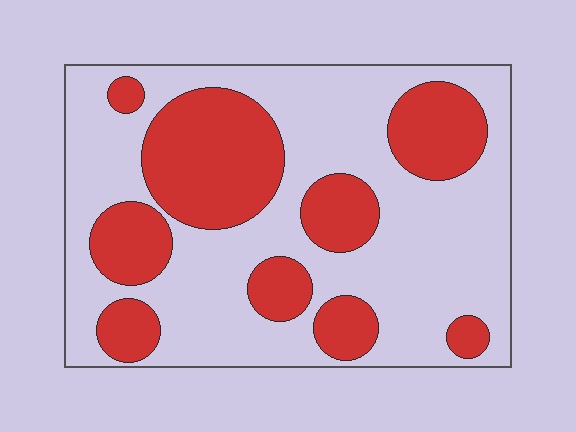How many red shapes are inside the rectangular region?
9.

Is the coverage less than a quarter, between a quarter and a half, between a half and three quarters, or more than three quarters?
Between a quarter and a half.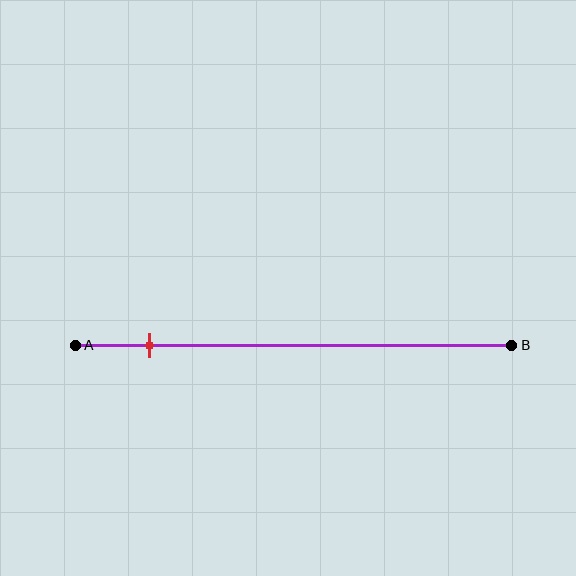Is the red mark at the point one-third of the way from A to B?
No, the mark is at about 15% from A, not at the 33% one-third point.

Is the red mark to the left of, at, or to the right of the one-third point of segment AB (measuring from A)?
The red mark is to the left of the one-third point of segment AB.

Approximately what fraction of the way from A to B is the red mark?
The red mark is approximately 15% of the way from A to B.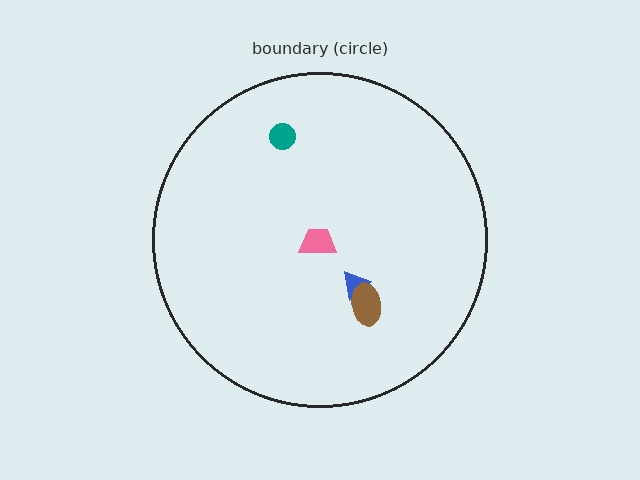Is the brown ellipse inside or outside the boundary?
Inside.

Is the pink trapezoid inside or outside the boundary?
Inside.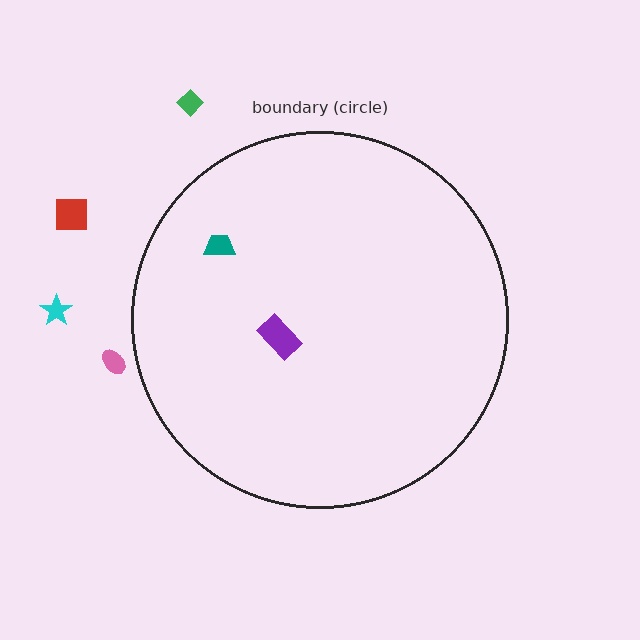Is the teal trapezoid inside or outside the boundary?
Inside.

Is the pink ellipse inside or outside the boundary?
Outside.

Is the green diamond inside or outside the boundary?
Outside.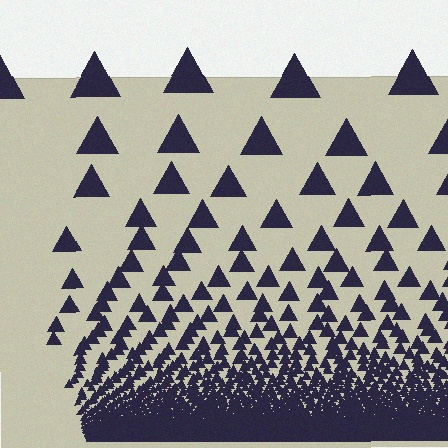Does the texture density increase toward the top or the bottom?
Density increases toward the bottom.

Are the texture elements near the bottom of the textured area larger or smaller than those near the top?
Smaller. The gradient is inverted — elements near the bottom are smaller and denser.